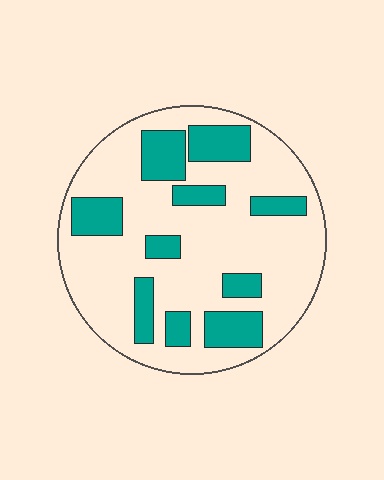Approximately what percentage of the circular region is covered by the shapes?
Approximately 25%.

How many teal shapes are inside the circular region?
10.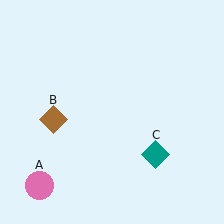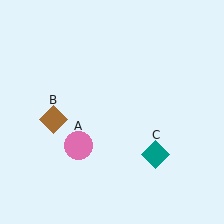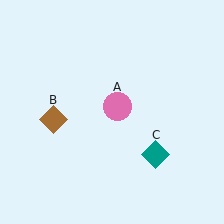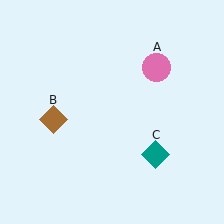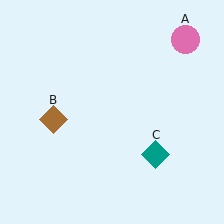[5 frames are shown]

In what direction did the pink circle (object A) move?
The pink circle (object A) moved up and to the right.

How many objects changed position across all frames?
1 object changed position: pink circle (object A).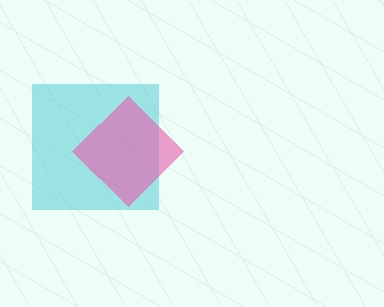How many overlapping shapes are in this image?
There are 2 overlapping shapes in the image.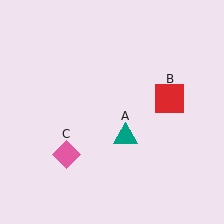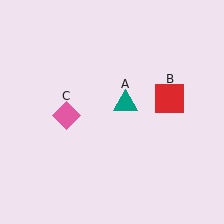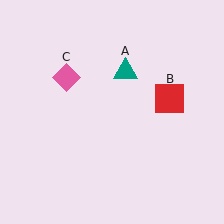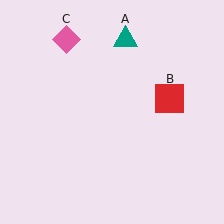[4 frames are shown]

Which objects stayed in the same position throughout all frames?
Red square (object B) remained stationary.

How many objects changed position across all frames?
2 objects changed position: teal triangle (object A), pink diamond (object C).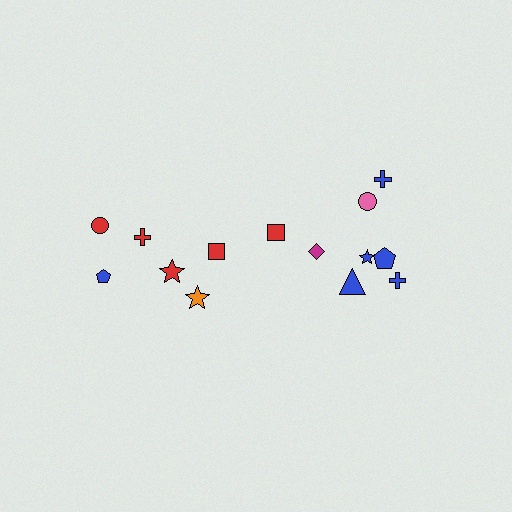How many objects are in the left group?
There are 6 objects.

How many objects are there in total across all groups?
There are 14 objects.